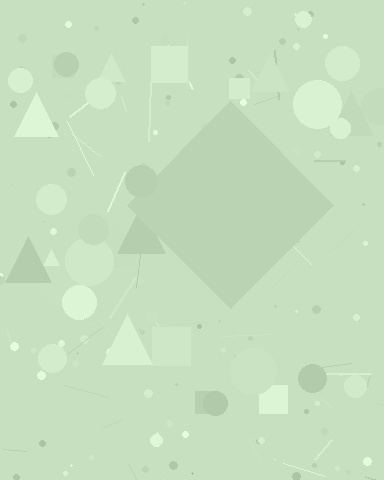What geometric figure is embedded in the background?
A diamond is embedded in the background.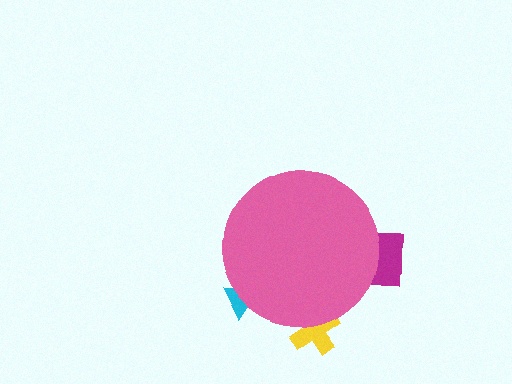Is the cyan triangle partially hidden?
Yes, the cyan triangle is partially hidden behind the pink circle.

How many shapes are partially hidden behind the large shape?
3 shapes are partially hidden.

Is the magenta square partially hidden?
Yes, the magenta square is partially hidden behind the pink circle.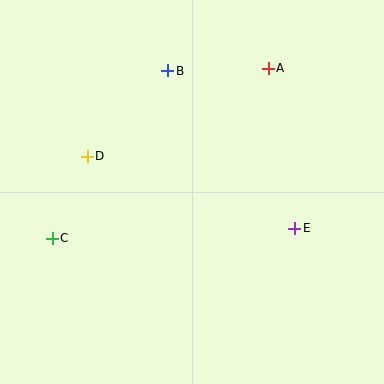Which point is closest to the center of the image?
Point E at (295, 228) is closest to the center.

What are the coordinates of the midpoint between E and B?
The midpoint between E and B is at (231, 149).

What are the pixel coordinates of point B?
Point B is at (168, 71).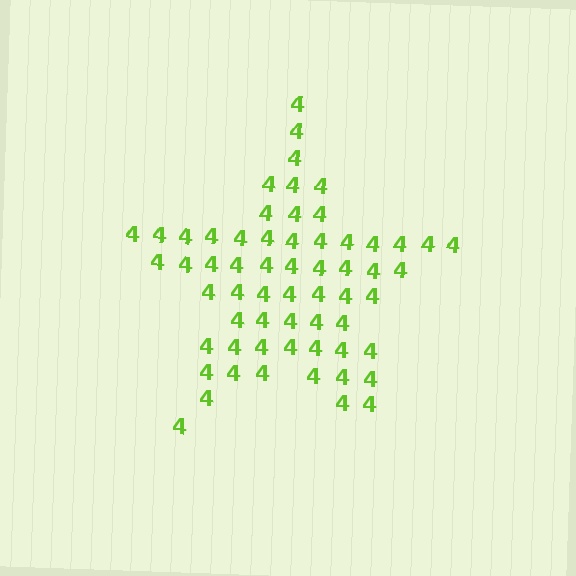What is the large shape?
The large shape is a star.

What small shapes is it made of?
It is made of small digit 4's.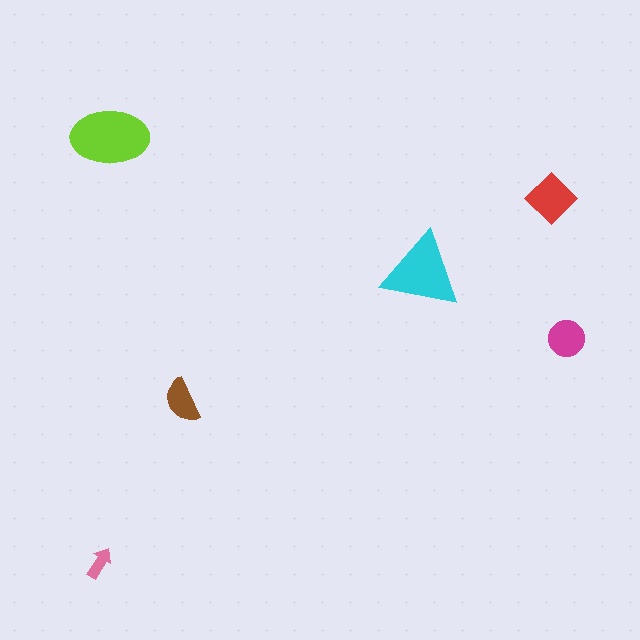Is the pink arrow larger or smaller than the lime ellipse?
Smaller.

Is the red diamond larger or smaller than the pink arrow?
Larger.